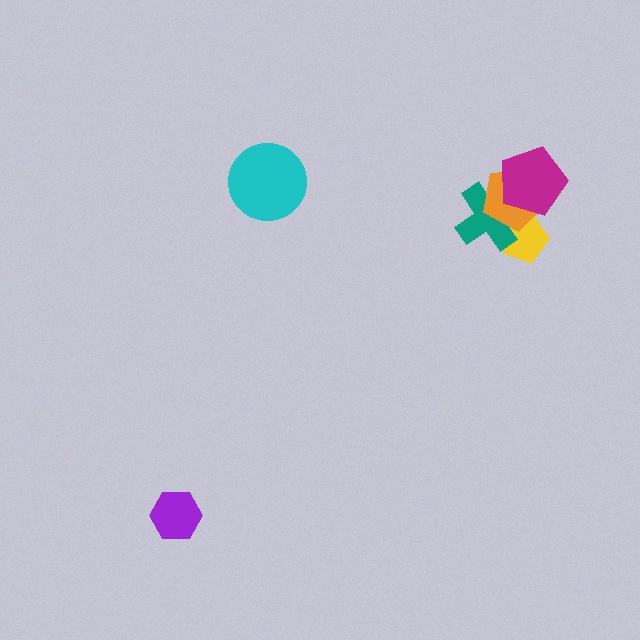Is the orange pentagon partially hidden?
Yes, it is partially covered by another shape.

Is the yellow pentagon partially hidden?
Yes, it is partially covered by another shape.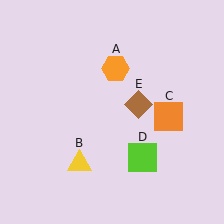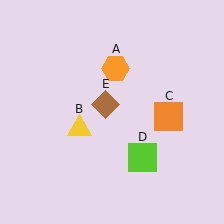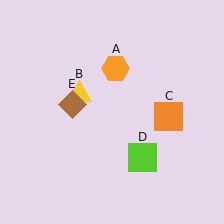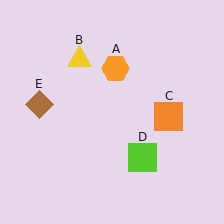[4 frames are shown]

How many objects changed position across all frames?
2 objects changed position: yellow triangle (object B), brown diamond (object E).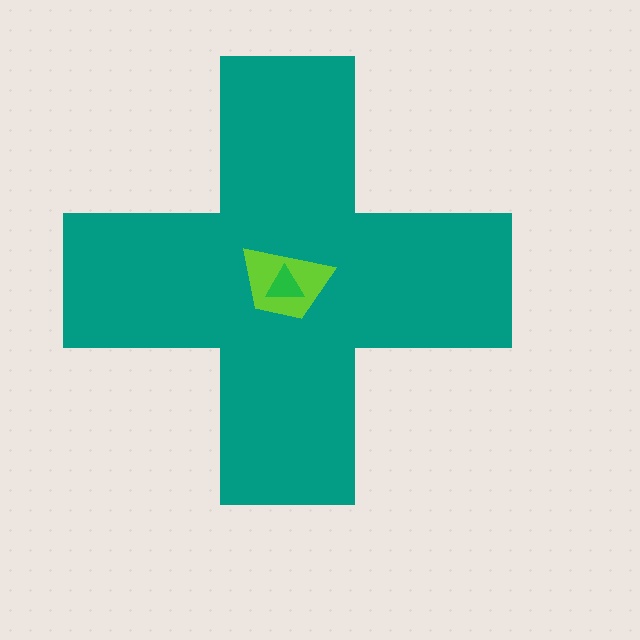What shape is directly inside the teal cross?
The lime trapezoid.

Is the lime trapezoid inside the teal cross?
Yes.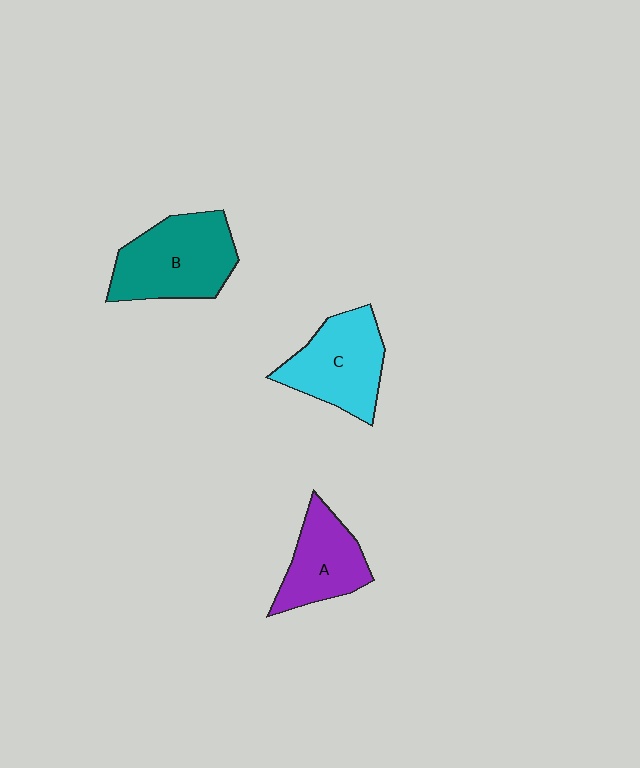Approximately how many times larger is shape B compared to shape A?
Approximately 1.4 times.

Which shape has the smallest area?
Shape A (purple).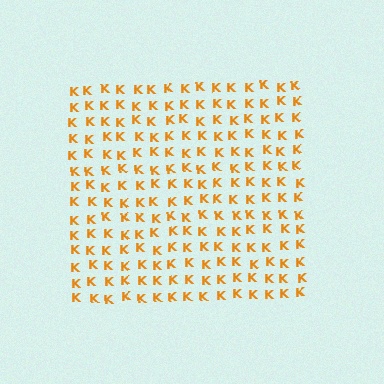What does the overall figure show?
The overall figure shows a square.